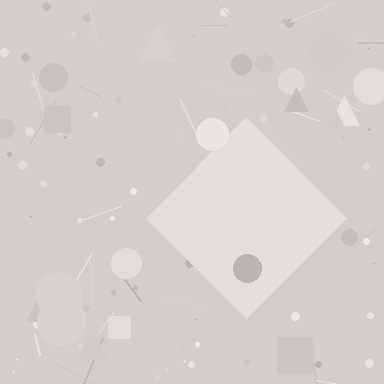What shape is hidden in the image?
A diamond is hidden in the image.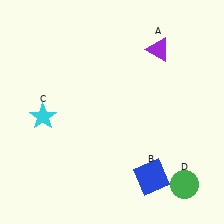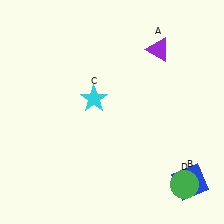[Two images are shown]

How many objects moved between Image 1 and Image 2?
2 objects moved between the two images.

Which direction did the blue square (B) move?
The blue square (B) moved right.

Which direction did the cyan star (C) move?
The cyan star (C) moved right.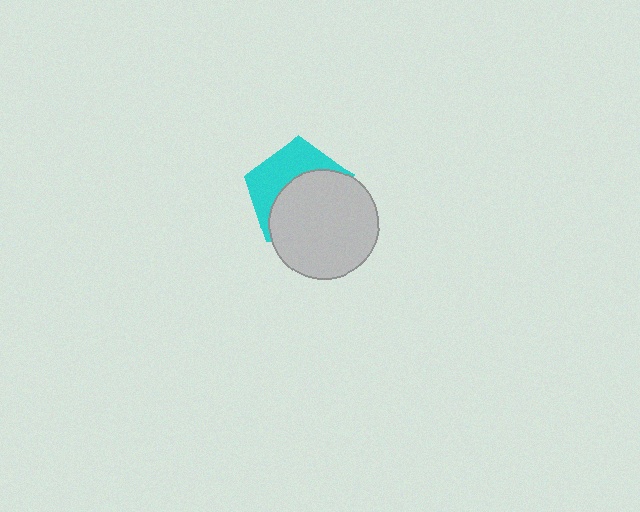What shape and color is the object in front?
The object in front is a light gray circle.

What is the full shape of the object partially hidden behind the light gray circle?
The partially hidden object is a cyan pentagon.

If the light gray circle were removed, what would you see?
You would see the complete cyan pentagon.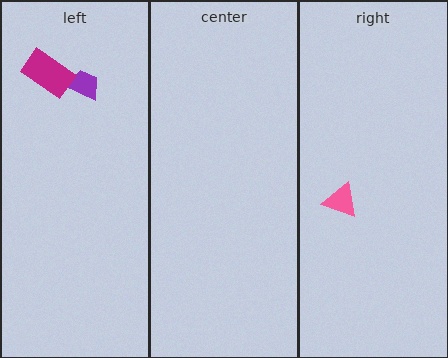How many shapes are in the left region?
2.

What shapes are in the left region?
The purple trapezoid, the magenta rectangle.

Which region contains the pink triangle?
The right region.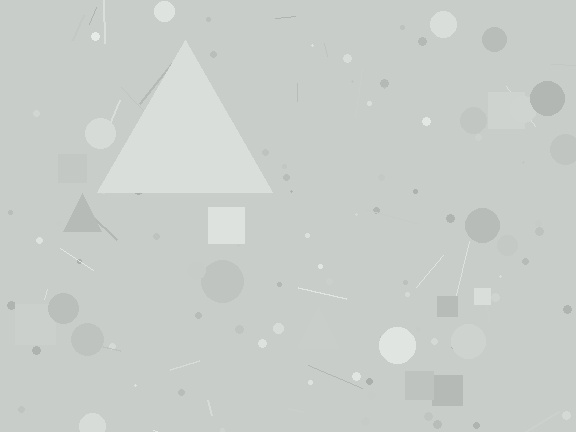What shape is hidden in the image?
A triangle is hidden in the image.